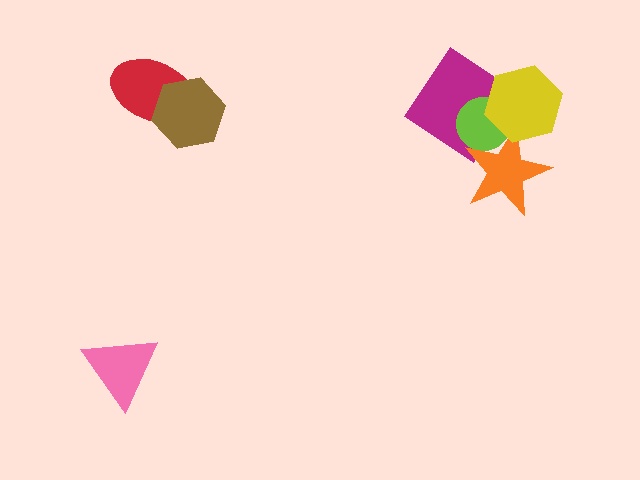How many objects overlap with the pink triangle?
0 objects overlap with the pink triangle.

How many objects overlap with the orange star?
2 objects overlap with the orange star.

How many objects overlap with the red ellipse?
1 object overlaps with the red ellipse.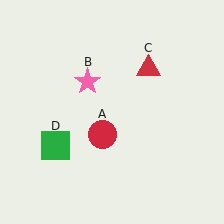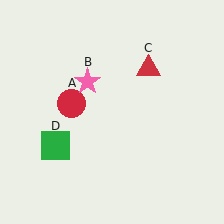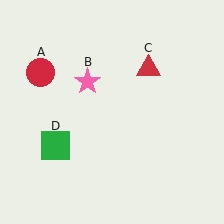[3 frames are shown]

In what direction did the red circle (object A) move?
The red circle (object A) moved up and to the left.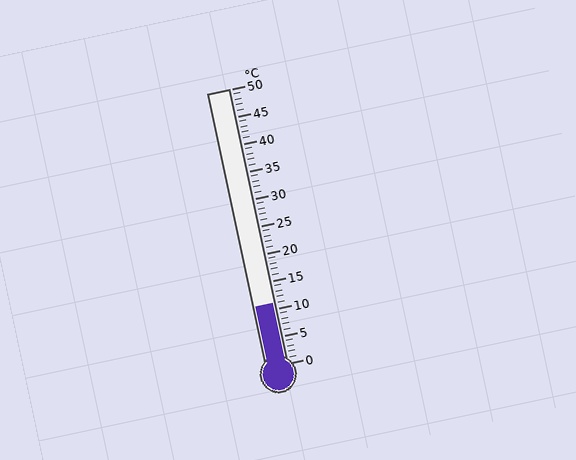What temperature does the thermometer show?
The thermometer shows approximately 11°C.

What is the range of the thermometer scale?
The thermometer scale ranges from 0°C to 50°C.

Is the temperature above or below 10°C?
The temperature is above 10°C.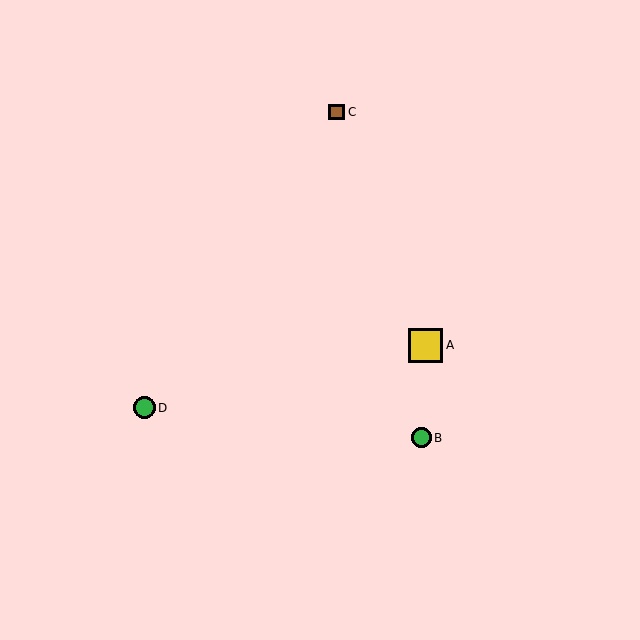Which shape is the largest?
The yellow square (labeled A) is the largest.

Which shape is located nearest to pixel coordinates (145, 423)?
The green circle (labeled D) at (144, 408) is nearest to that location.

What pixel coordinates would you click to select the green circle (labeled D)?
Click at (144, 408) to select the green circle D.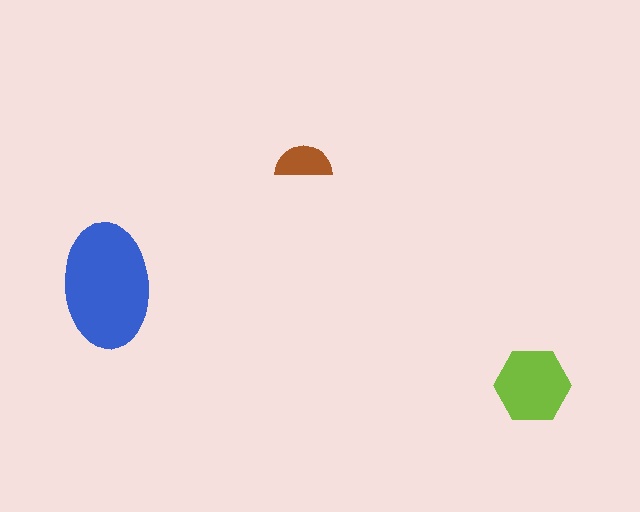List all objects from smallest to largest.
The brown semicircle, the lime hexagon, the blue ellipse.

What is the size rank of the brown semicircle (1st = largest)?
3rd.